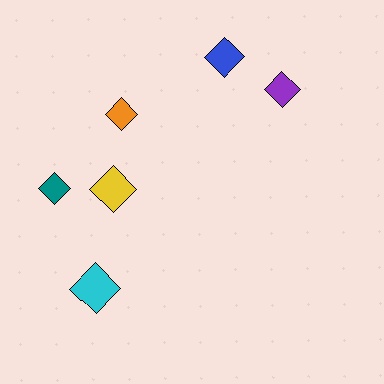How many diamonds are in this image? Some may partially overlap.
There are 6 diamonds.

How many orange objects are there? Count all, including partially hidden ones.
There is 1 orange object.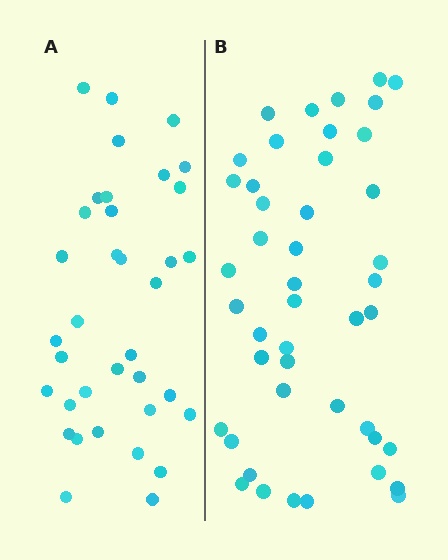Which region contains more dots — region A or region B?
Region B (the right region) has more dots.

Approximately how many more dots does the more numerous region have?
Region B has roughly 8 or so more dots than region A.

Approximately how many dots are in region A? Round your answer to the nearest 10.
About 40 dots. (The exact count is 36, which rounds to 40.)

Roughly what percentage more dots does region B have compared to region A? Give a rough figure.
About 25% more.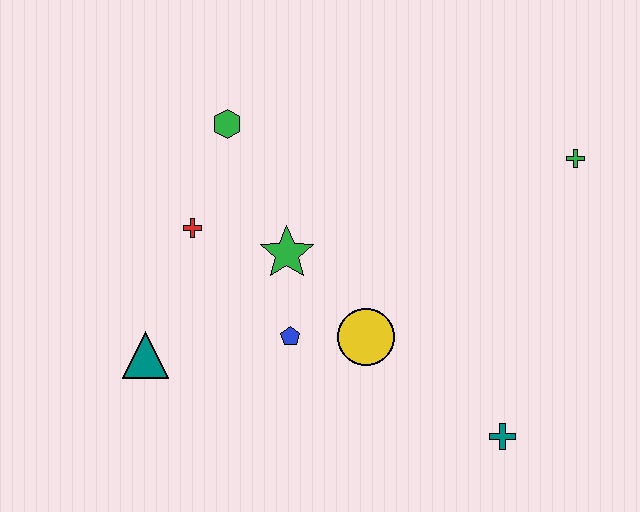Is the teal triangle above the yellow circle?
No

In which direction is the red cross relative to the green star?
The red cross is to the left of the green star.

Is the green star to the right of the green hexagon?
Yes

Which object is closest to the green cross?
The yellow circle is closest to the green cross.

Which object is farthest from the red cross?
The green cross is farthest from the red cross.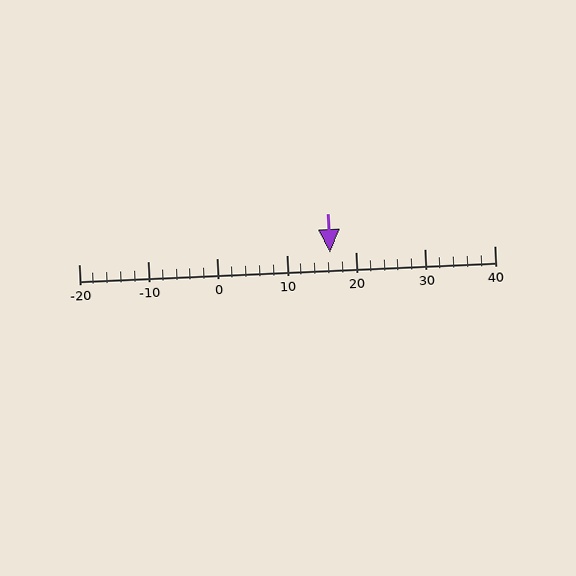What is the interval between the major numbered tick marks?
The major tick marks are spaced 10 units apart.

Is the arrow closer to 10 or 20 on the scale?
The arrow is closer to 20.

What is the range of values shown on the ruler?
The ruler shows values from -20 to 40.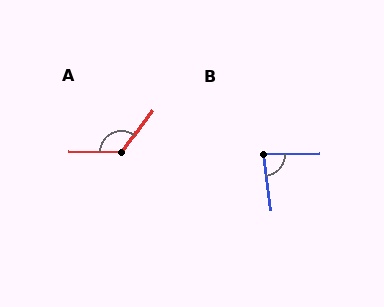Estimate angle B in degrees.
Approximately 83 degrees.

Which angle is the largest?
A, at approximately 125 degrees.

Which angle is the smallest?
B, at approximately 83 degrees.